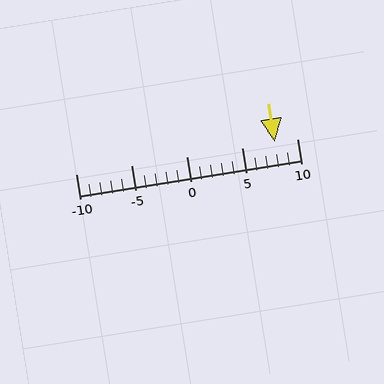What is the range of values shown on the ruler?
The ruler shows values from -10 to 10.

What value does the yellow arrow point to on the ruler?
The yellow arrow points to approximately 8.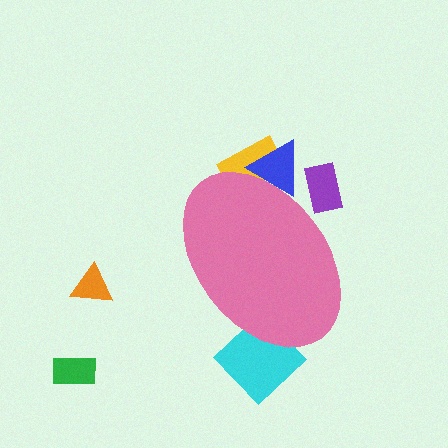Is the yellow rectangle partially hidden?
Yes, the yellow rectangle is partially hidden behind the pink ellipse.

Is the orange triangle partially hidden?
No, the orange triangle is fully visible.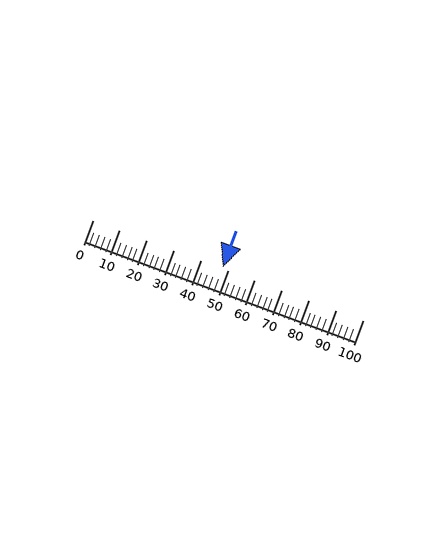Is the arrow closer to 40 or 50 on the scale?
The arrow is closer to 50.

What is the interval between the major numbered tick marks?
The major tick marks are spaced 10 units apart.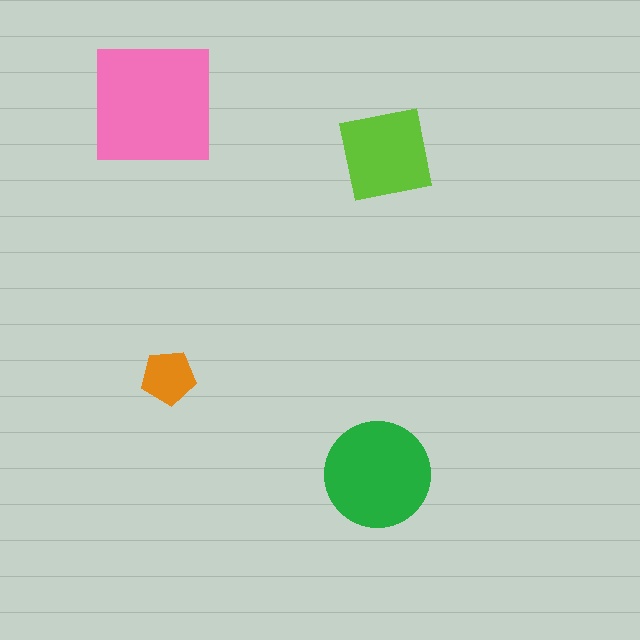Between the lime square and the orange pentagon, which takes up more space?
The lime square.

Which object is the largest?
The pink square.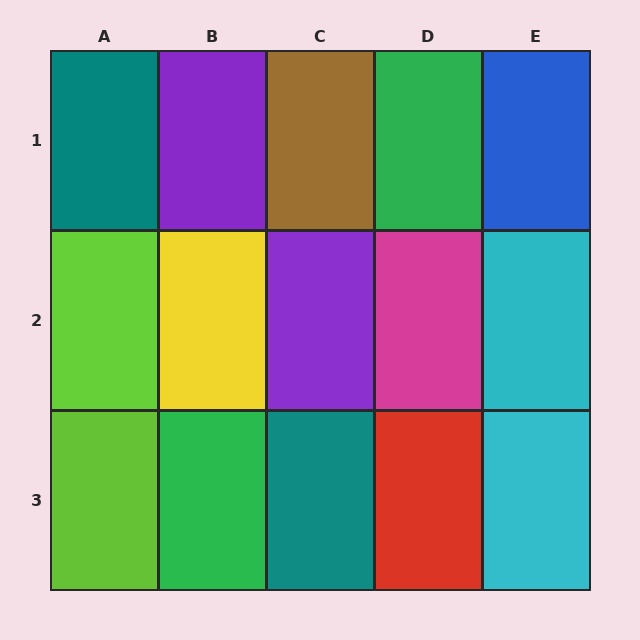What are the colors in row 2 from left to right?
Lime, yellow, purple, magenta, cyan.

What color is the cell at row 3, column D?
Red.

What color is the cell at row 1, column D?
Green.